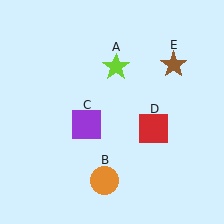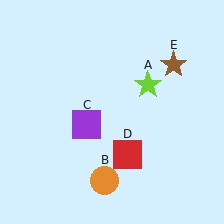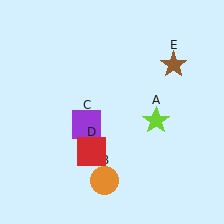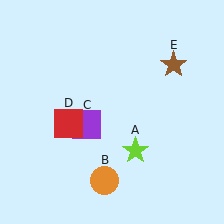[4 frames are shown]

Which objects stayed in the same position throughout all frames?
Orange circle (object B) and purple square (object C) and brown star (object E) remained stationary.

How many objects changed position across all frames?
2 objects changed position: lime star (object A), red square (object D).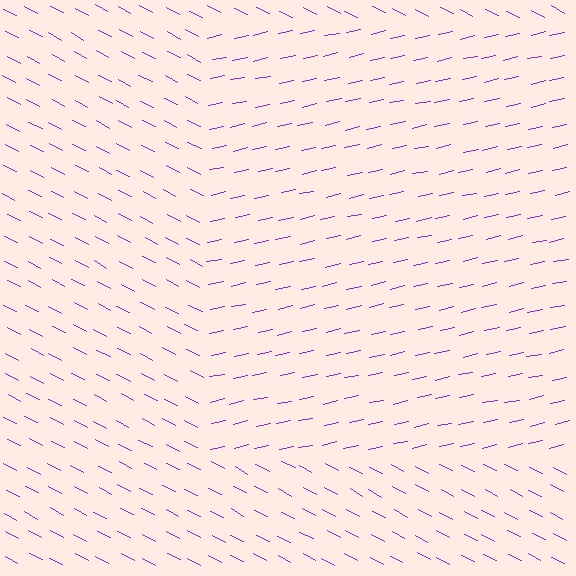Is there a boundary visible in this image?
Yes, there is a texture boundary formed by a change in line orientation.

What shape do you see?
I see a rectangle.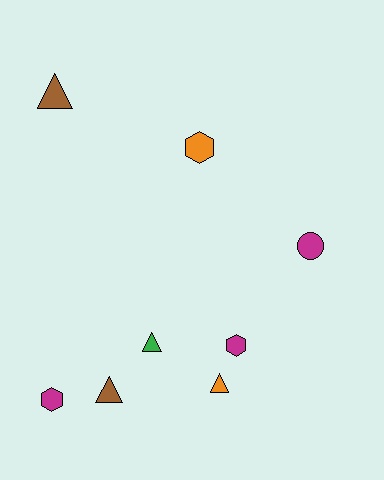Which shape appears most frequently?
Triangle, with 4 objects.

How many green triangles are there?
There is 1 green triangle.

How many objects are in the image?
There are 8 objects.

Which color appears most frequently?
Magenta, with 3 objects.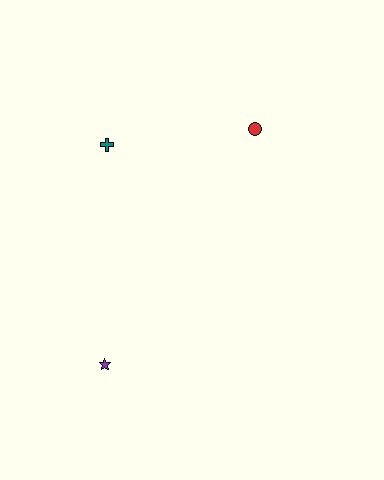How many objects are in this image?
There are 3 objects.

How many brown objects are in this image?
There are no brown objects.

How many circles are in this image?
There is 1 circle.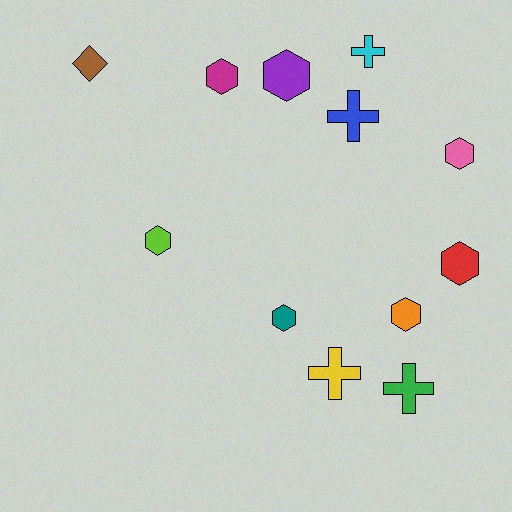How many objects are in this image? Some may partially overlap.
There are 12 objects.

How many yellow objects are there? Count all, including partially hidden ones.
There is 1 yellow object.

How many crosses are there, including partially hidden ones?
There are 4 crosses.